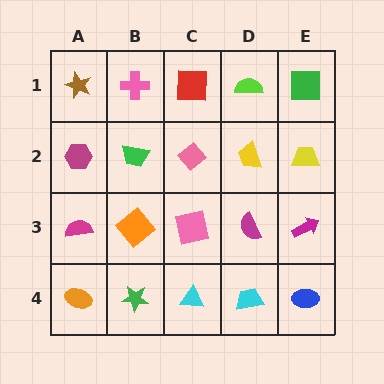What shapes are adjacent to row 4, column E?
A magenta arrow (row 3, column E), a cyan trapezoid (row 4, column D).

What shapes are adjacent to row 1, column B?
A green trapezoid (row 2, column B), a brown star (row 1, column A), a red square (row 1, column C).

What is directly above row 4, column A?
A magenta semicircle.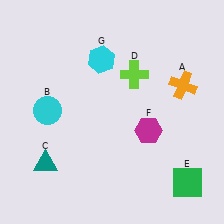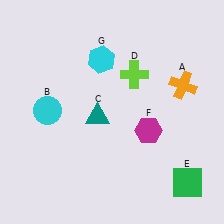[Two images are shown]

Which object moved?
The teal triangle (C) moved right.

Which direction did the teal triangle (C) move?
The teal triangle (C) moved right.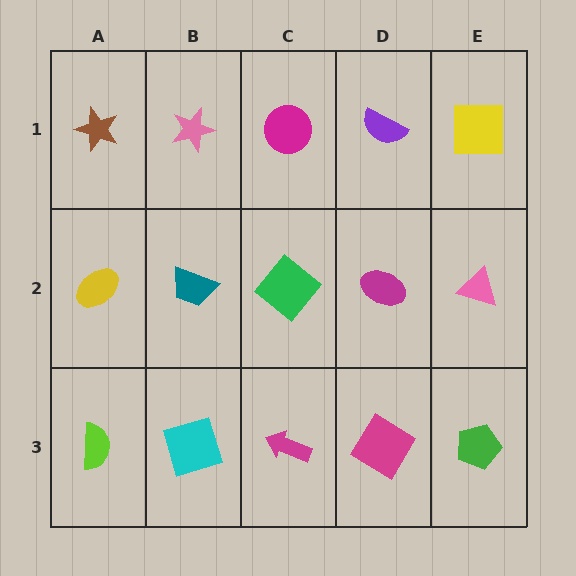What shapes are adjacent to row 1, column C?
A green diamond (row 2, column C), a pink star (row 1, column B), a purple semicircle (row 1, column D).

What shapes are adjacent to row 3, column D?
A magenta ellipse (row 2, column D), a magenta arrow (row 3, column C), a green pentagon (row 3, column E).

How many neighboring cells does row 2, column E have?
3.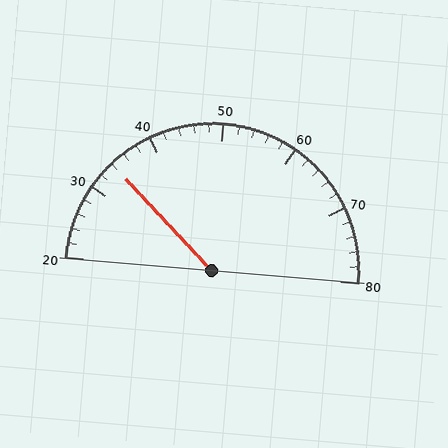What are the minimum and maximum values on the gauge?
The gauge ranges from 20 to 80.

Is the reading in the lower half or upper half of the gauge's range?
The reading is in the lower half of the range (20 to 80).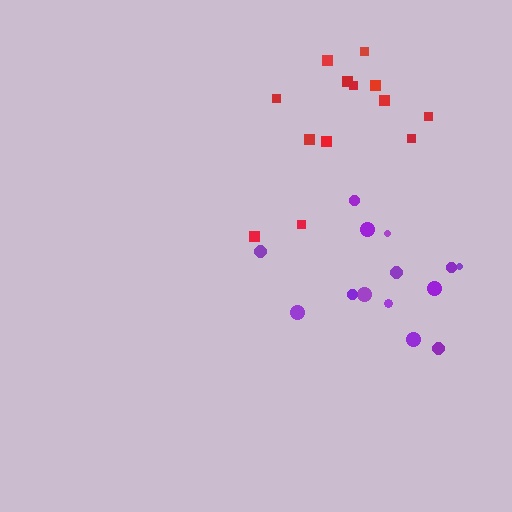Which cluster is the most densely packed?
Red.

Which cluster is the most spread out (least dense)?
Purple.